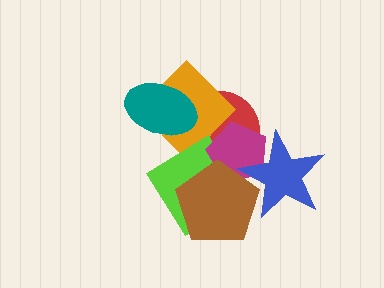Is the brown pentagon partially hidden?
Yes, it is partially covered by another shape.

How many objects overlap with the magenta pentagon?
5 objects overlap with the magenta pentagon.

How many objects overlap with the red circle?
6 objects overlap with the red circle.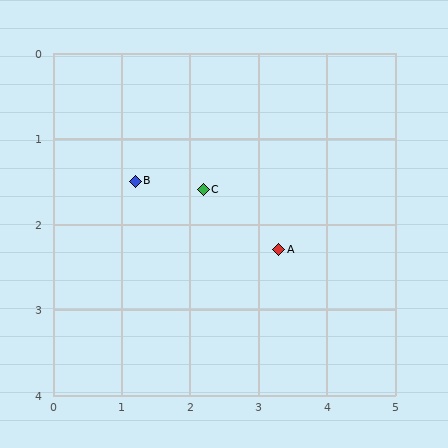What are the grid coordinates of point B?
Point B is at approximately (1.2, 1.5).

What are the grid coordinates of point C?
Point C is at approximately (2.2, 1.6).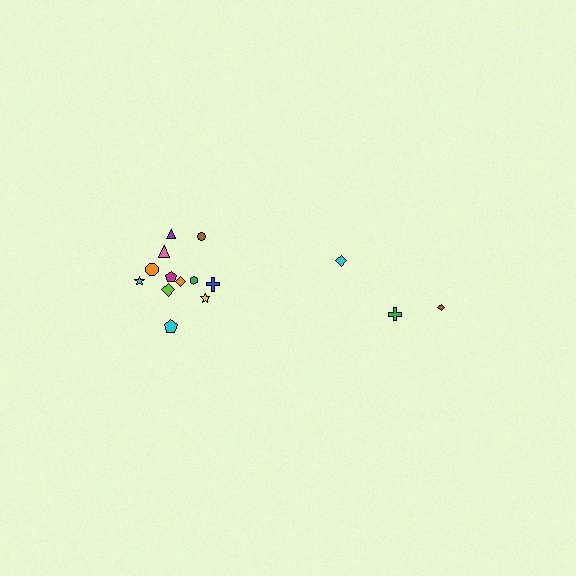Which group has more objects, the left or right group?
The left group.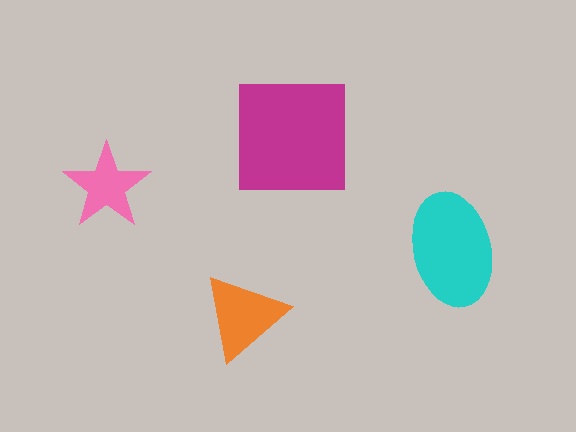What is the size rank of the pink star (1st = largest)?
4th.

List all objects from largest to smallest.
The magenta square, the cyan ellipse, the orange triangle, the pink star.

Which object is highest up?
The magenta square is topmost.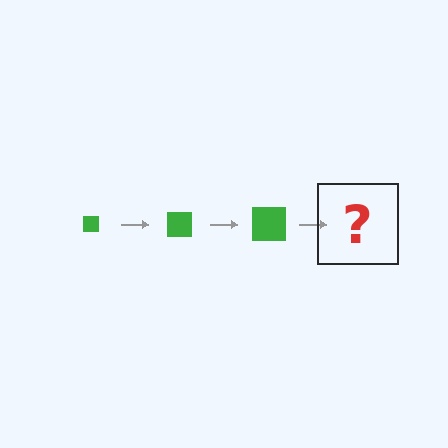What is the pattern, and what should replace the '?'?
The pattern is that the square gets progressively larger each step. The '?' should be a green square, larger than the previous one.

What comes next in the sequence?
The next element should be a green square, larger than the previous one.